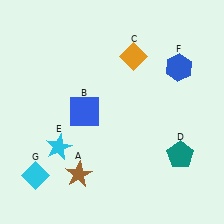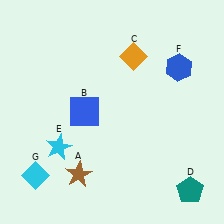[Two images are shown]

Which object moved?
The teal pentagon (D) moved down.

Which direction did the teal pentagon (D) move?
The teal pentagon (D) moved down.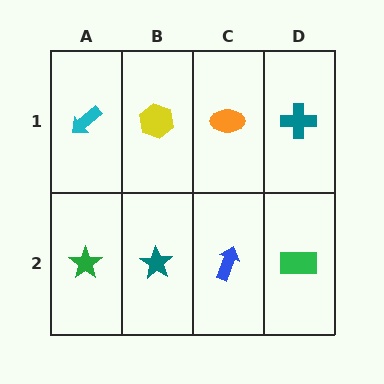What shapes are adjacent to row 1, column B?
A teal star (row 2, column B), a cyan arrow (row 1, column A), an orange ellipse (row 1, column C).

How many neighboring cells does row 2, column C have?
3.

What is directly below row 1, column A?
A green star.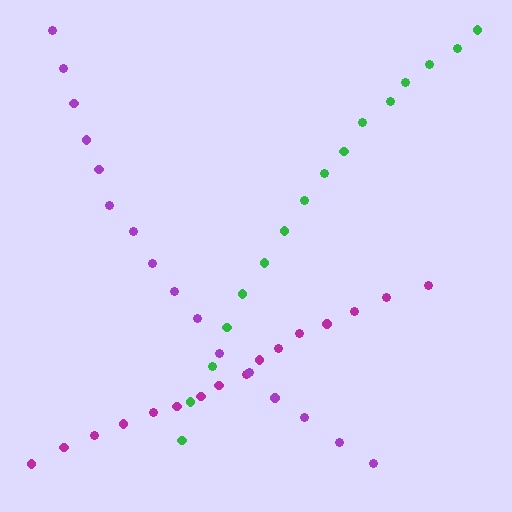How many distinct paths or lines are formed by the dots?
There are 3 distinct paths.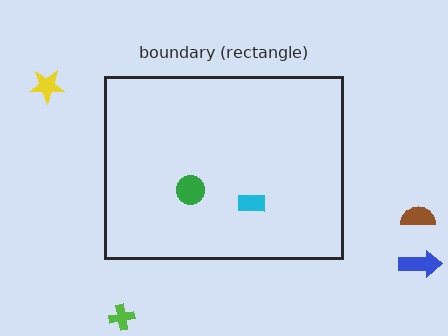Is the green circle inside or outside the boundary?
Inside.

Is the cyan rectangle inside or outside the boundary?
Inside.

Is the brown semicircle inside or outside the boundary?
Outside.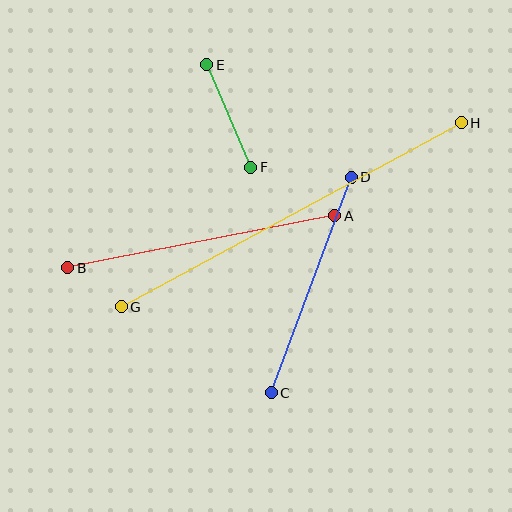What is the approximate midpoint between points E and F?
The midpoint is at approximately (229, 116) pixels.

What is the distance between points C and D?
The distance is approximately 230 pixels.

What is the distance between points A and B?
The distance is approximately 272 pixels.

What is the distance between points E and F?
The distance is approximately 112 pixels.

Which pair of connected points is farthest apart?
Points G and H are farthest apart.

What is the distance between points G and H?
The distance is approximately 387 pixels.